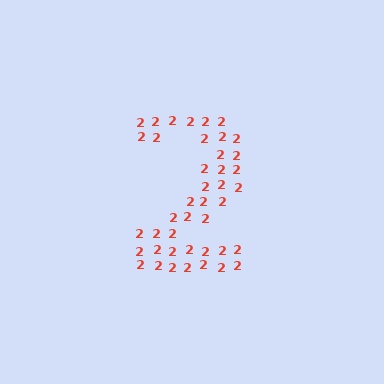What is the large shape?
The large shape is the digit 2.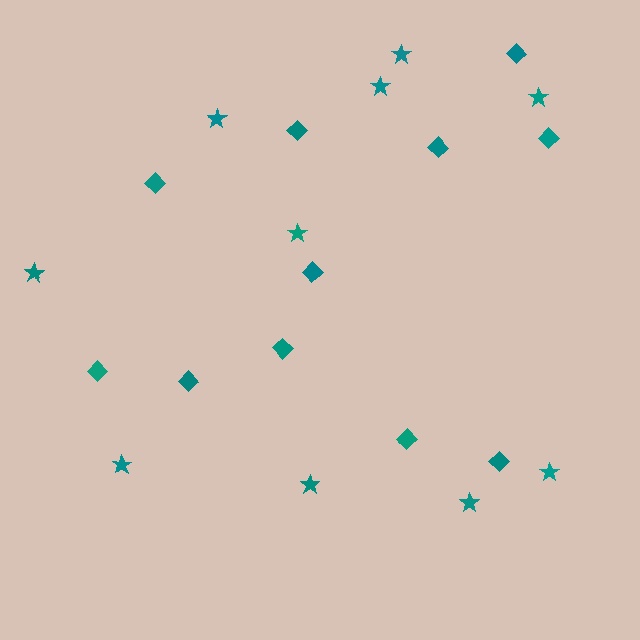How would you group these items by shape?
There are 2 groups: one group of stars (10) and one group of diamonds (11).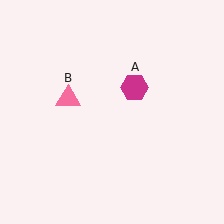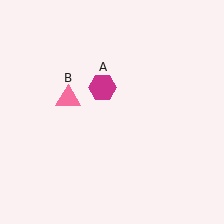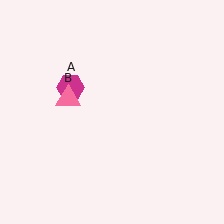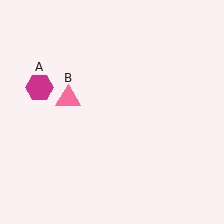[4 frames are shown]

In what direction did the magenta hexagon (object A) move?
The magenta hexagon (object A) moved left.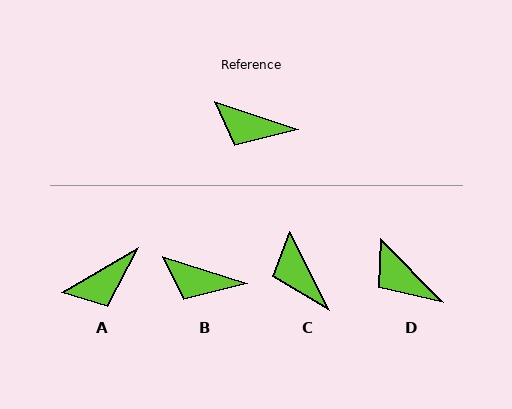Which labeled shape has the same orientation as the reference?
B.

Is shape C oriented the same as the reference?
No, it is off by about 45 degrees.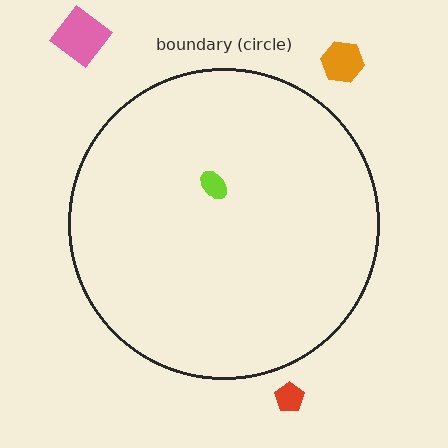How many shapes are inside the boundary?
1 inside, 3 outside.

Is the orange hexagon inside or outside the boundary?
Outside.